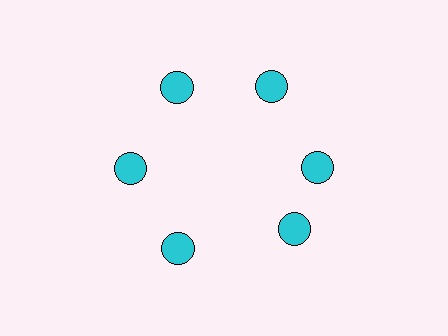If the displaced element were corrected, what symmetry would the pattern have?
It would have 6-fold rotational symmetry — the pattern would map onto itself every 60 degrees.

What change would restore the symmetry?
The symmetry would be restored by rotating it back into even spacing with its neighbors so that all 6 circles sit at equal angles and equal distance from the center.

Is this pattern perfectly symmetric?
No. The 6 cyan circles are arranged in a ring, but one element near the 5 o'clock position is rotated out of alignment along the ring, breaking the 6-fold rotational symmetry.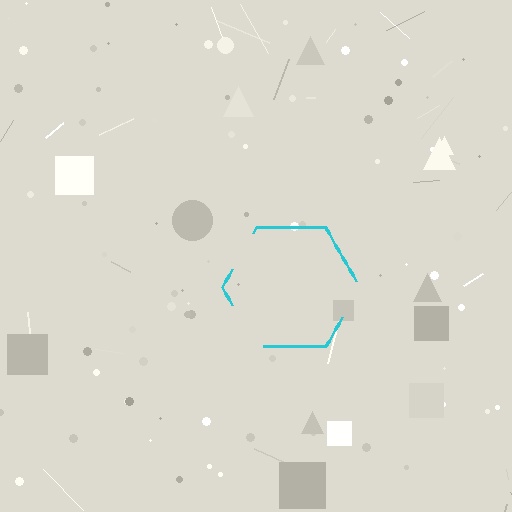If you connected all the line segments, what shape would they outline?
They would outline a hexagon.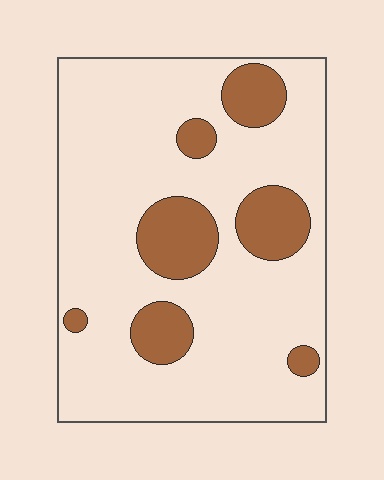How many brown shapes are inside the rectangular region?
7.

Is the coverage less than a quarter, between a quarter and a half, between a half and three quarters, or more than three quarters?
Less than a quarter.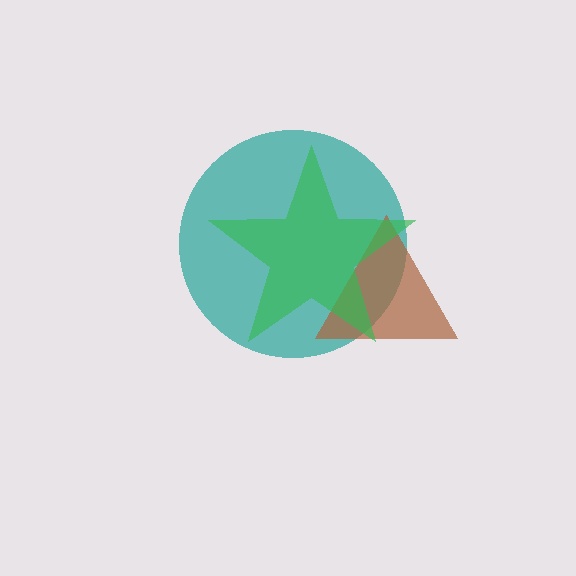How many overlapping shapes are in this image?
There are 3 overlapping shapes in the image.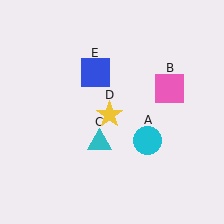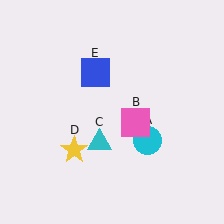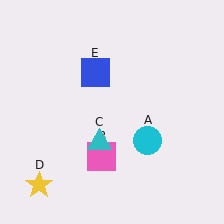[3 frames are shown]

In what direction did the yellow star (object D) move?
The yellow star (object D) moved down and to the left.